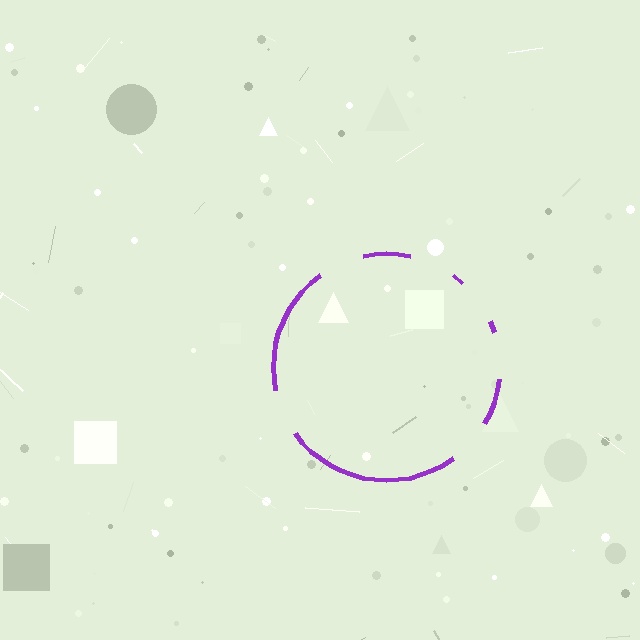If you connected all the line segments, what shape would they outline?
They would outline a circle.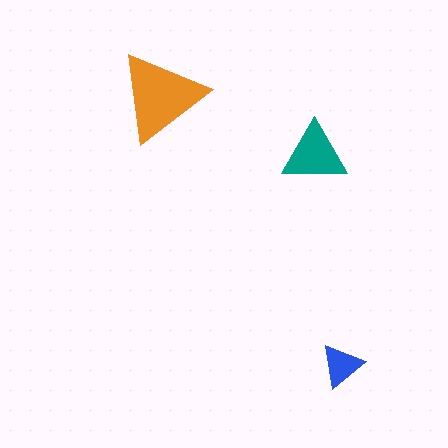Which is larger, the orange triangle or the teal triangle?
The orange one.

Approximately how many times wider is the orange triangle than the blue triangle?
About 2 times wider.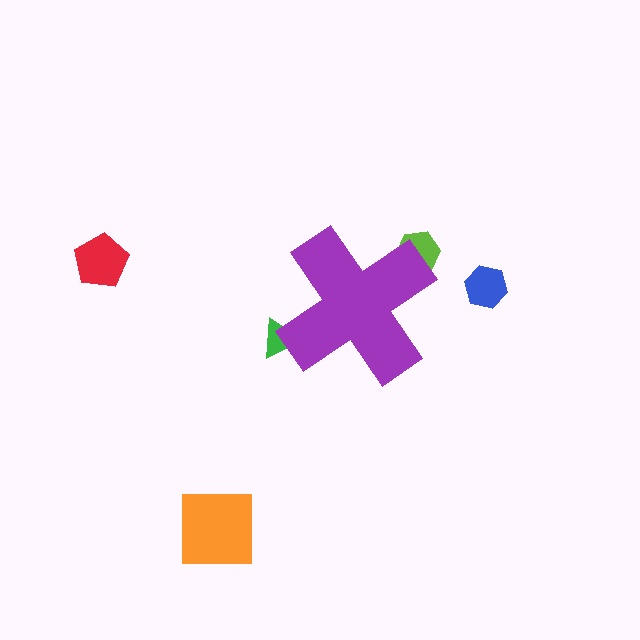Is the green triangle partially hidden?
Yes, the green triangle is partially hidden behind the purple cross.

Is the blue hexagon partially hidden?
No, the blue hexagon is fully visible.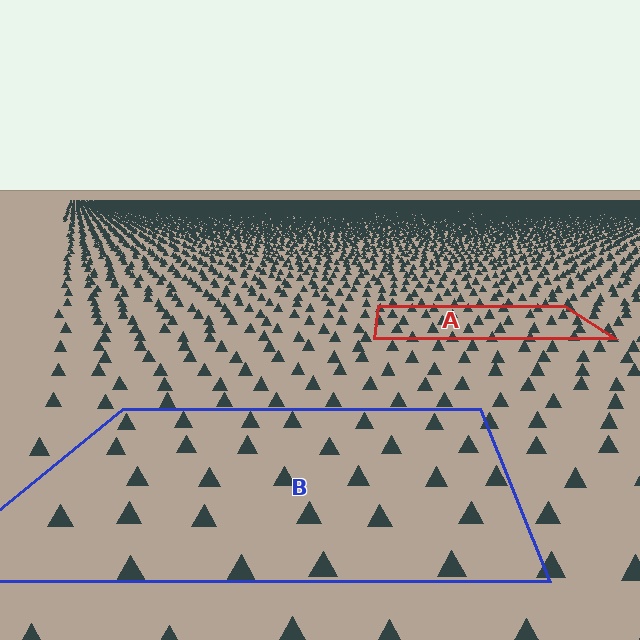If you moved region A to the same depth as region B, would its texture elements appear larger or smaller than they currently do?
They would appear larger. At a closer depth, the same texture elements are projected at a bigger on-screen size.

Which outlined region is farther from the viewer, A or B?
Region A is farther from the viewer — the texture elements inside it appear smaller and more densely packed.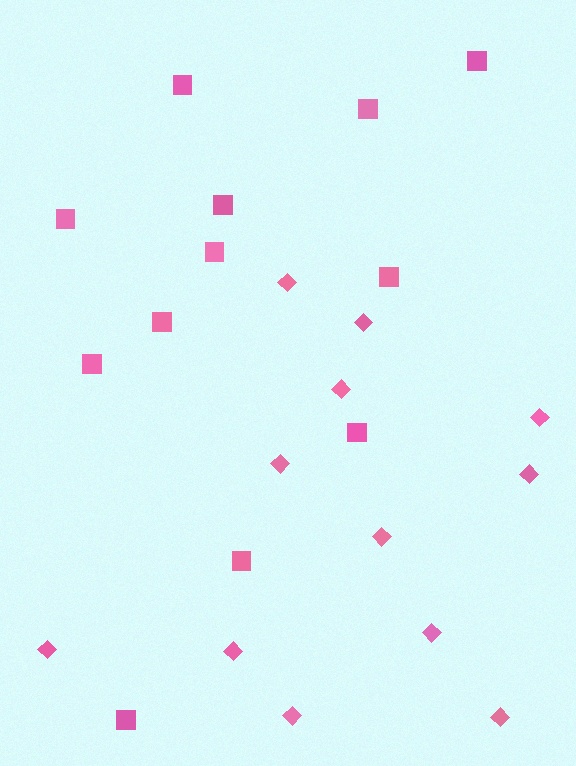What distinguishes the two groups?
There are 2 groups: one group of squares (12) and one group of diamonds (12).